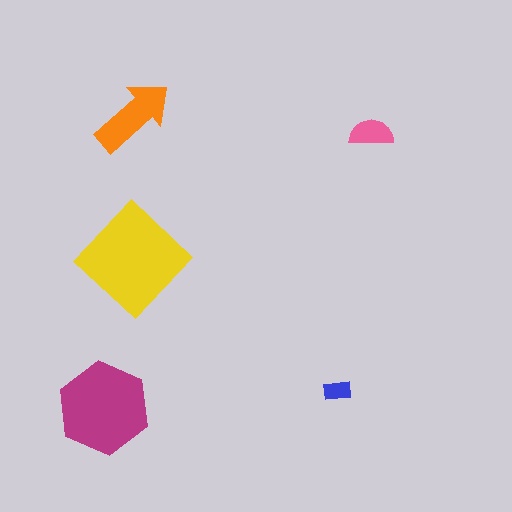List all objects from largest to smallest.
The yellow diamond, the magenta hexagon, the orange arrow, the pink semicircle, the blue rectangle.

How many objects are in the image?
There are 5 objects in the image.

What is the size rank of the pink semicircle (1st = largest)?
4th.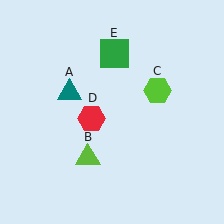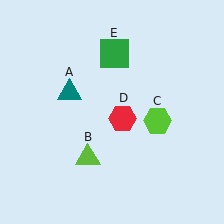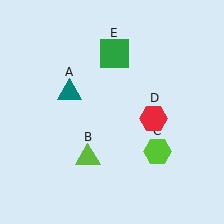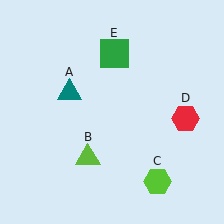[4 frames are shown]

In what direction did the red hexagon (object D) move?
The red hexagon (object D) moved right.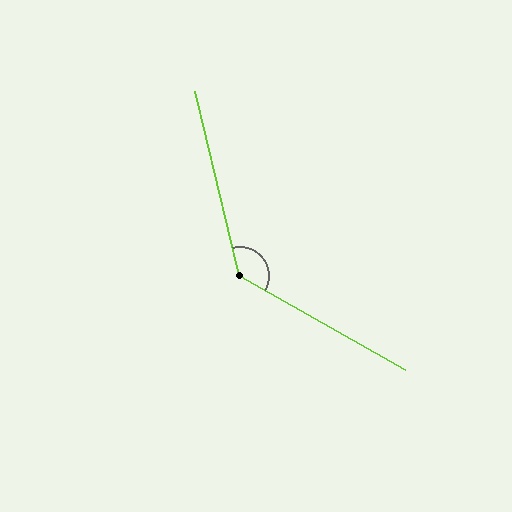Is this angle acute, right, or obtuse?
It is obtuse.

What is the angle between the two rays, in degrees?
Approximately 133 degrees.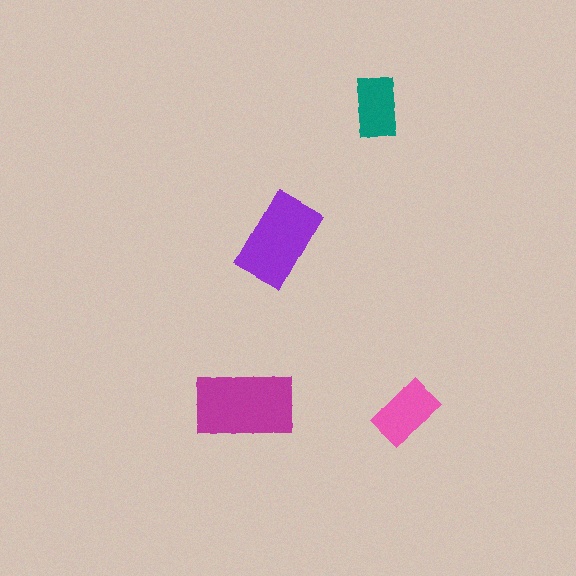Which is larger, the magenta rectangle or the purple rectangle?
The magenta one.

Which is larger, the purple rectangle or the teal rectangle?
The purple one.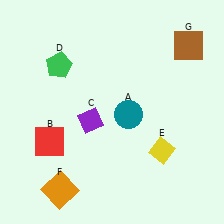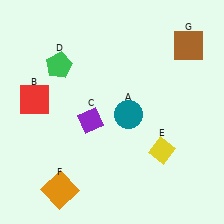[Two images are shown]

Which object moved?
The red square (B) moved up.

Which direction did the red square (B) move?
The red square (B) moved up.